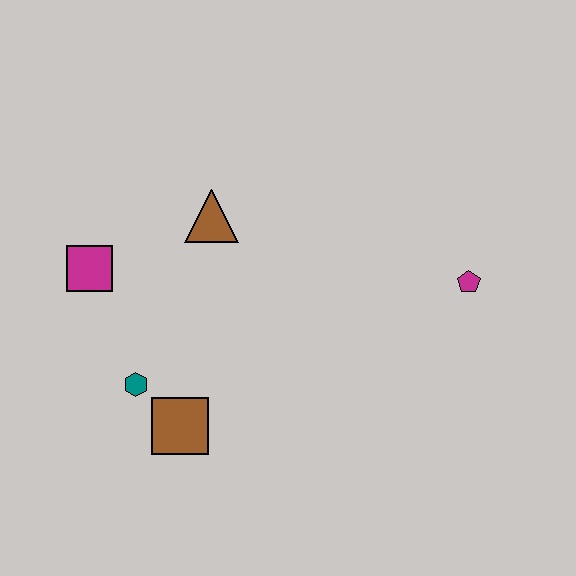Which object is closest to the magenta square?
The teal hexagon is closest to the magenta square.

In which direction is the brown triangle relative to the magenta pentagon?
The brown triangle is to the left of the magenta pentagon.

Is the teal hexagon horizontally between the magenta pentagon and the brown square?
No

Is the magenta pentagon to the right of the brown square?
Yes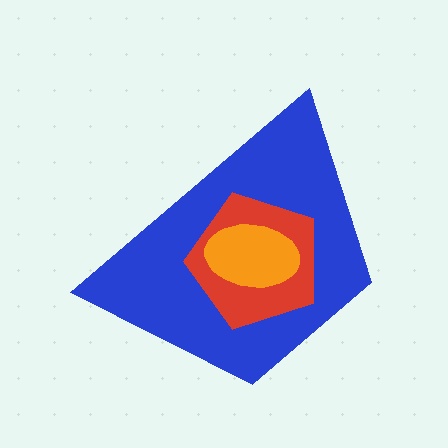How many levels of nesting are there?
3.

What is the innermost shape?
The orange ellipse.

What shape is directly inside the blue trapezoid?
The red pentagon.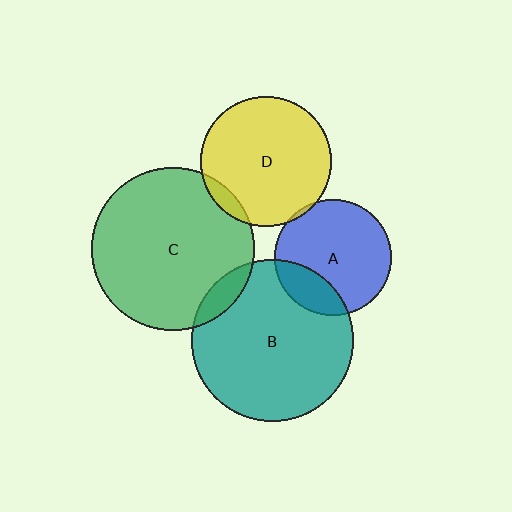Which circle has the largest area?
Circle C (green).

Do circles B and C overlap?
Yes.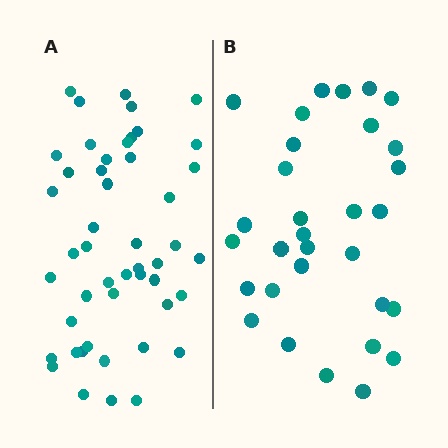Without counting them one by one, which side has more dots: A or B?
Region A (the left region) has more dots.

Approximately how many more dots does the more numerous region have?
Region A has approximately 15 more dots than region B.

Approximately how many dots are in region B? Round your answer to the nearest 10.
About 30 dots. (The exact count is 31, which rounds to 30.)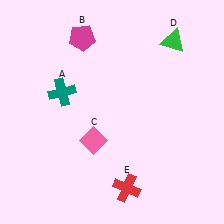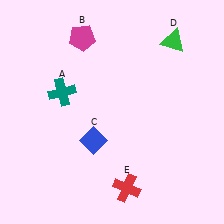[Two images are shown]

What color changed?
The diamond (C) changed from pink in Image 1 to blue in Image 2.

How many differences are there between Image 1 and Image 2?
There is 1 difference between the two images.